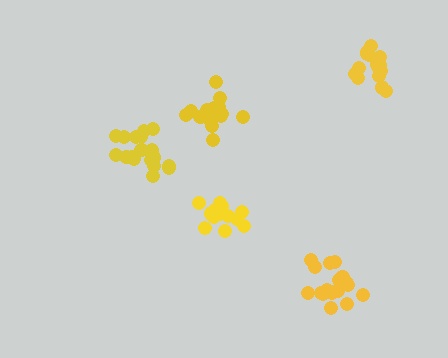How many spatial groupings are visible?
There are 5 spatial groupings.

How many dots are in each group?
Group 1: 19 dots, Group 2: 18 dots, Group 3: 17 dots, Group 4: 15 dots, Group 5: 16 dots (85 total).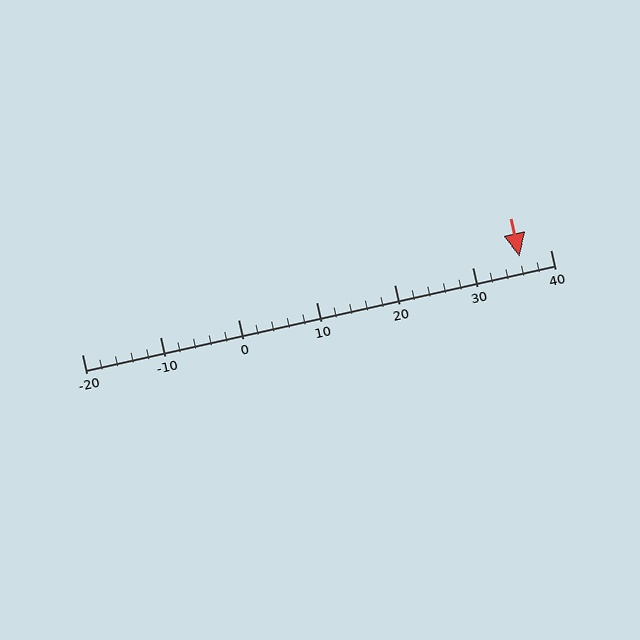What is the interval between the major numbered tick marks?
The major tick marks are spaced 10 units apart.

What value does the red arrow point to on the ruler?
The red arrow points to approximately 36.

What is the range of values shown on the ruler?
The ruler shows values from -20 to 40.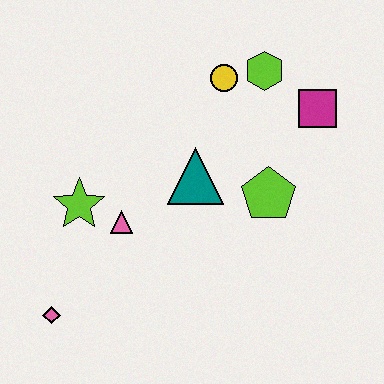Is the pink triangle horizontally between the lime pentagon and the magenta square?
No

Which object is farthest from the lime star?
The magenta square is farthest from the lime star.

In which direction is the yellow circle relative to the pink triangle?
The yellow circle is above the pink triangle.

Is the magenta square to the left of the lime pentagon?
No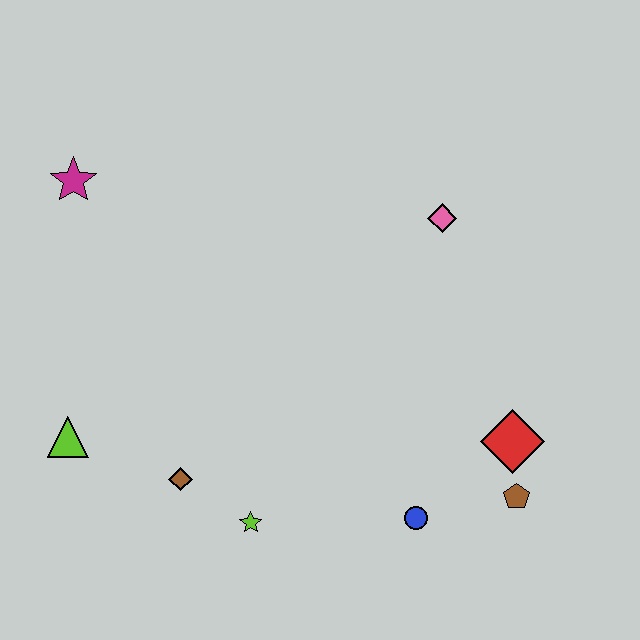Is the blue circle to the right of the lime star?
Yes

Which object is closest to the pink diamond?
The red diamond is closest to the pink diamond.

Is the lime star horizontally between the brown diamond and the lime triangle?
No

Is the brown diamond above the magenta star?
No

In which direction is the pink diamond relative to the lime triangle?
The pink diamond is to the right of the lime triangle.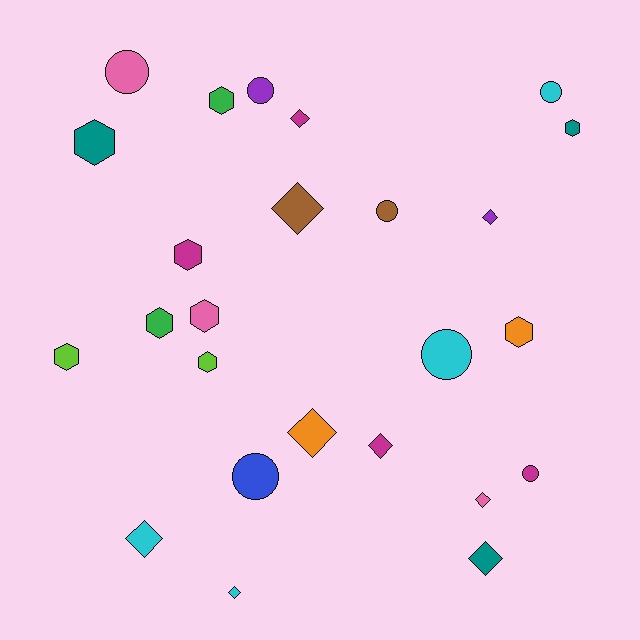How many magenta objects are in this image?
There are 4 magenta objects.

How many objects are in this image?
There are 25 objects.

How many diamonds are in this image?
There are 9 diamonds.